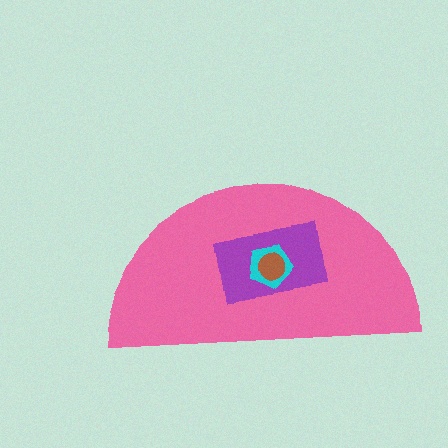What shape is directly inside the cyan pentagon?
The brown circle.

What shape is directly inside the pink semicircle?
The purple rectangle.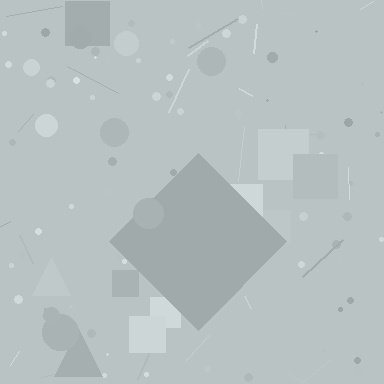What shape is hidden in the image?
A diamond is hidden in the image.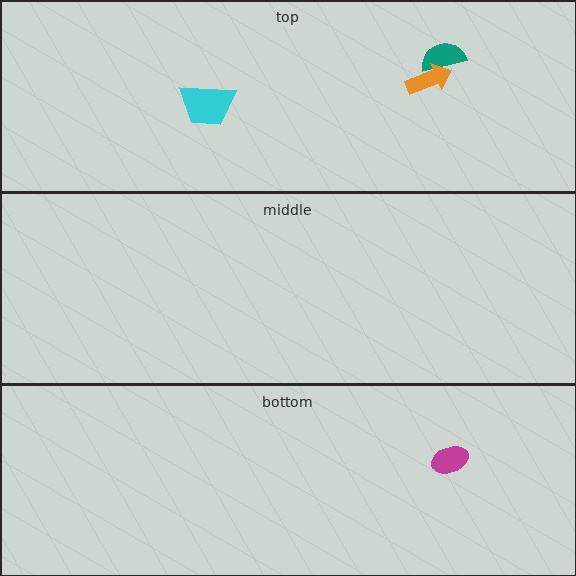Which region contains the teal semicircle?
The top region.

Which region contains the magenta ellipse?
The bottom region.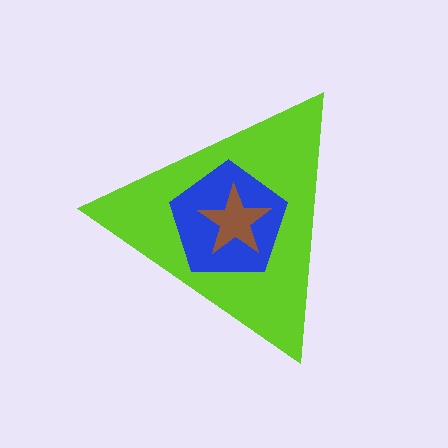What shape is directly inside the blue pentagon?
The brown star.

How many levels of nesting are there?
3.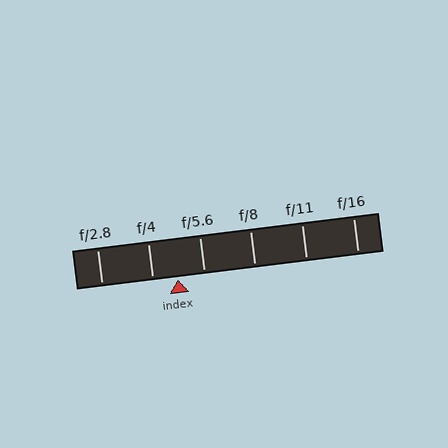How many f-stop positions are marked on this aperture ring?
There are 6 f-stop positions marked.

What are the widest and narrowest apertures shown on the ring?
The widest aperture shown is f/2.8 and the narrowest is f/16.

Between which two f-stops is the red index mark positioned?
The index mark is between f/4 and f/5.6.